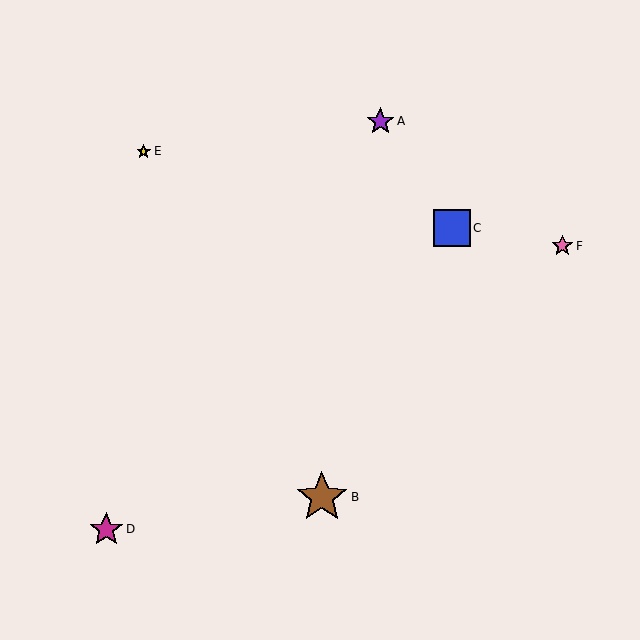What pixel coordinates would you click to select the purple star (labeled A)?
Click at (380, 121) to select the purple star A.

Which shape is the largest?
The brown star (labeled B) is the largest.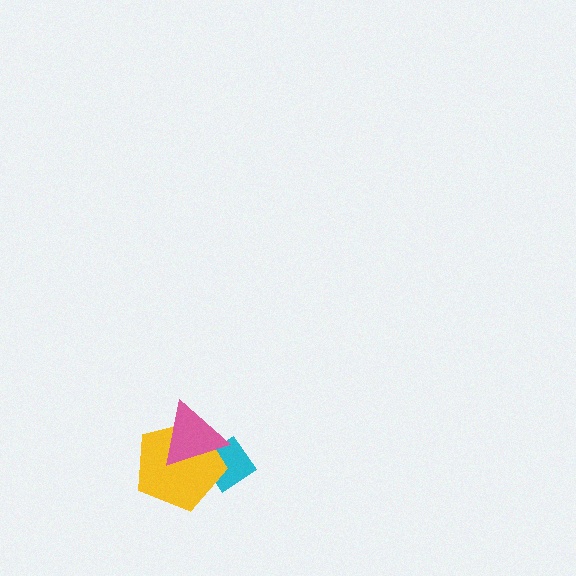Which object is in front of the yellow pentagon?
The pink triangle is in front of the yellow pentagon.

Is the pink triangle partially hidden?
No, no other shape covers it.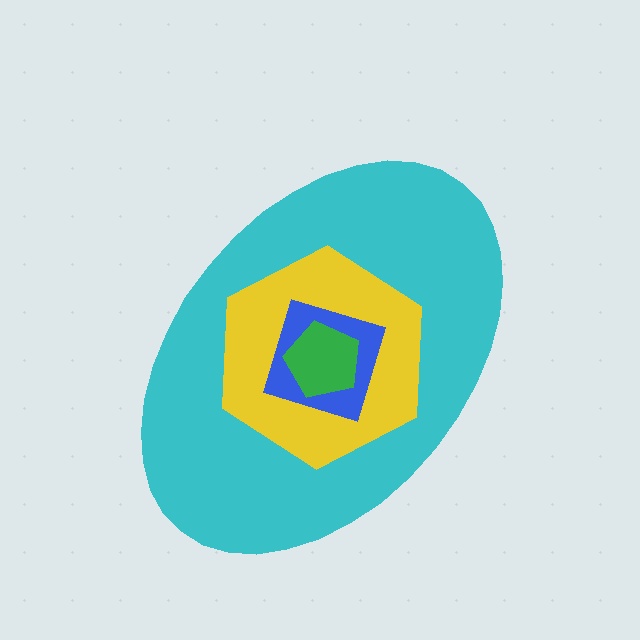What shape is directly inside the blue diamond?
The green pentagon.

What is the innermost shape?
The green pentagon.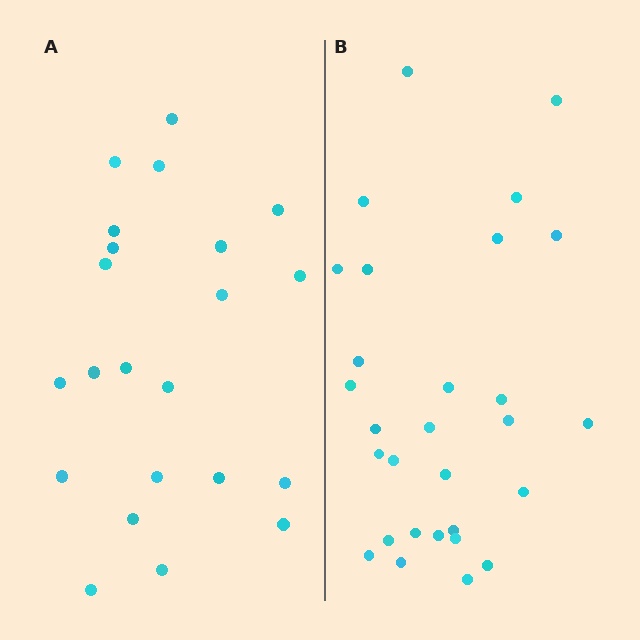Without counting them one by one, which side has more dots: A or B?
Region B (the right region) has more dots.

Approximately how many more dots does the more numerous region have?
Region B has roughly 8 or so more dots than region A.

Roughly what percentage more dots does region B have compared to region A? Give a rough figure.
About 30% more.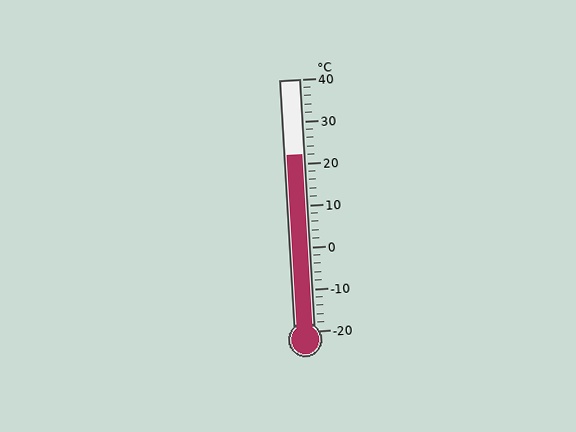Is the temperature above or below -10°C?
The temperature is above -10°C.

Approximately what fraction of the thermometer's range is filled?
The thermometer is filled to approximately 70% of its range.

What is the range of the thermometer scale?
The thermometer scale ranges from -20°C to 40°C.